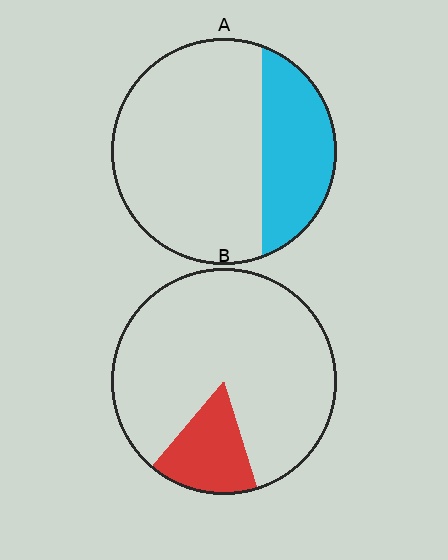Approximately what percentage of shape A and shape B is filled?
A is approximately 30% and B is approximately 15%.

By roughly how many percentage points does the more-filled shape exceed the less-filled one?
By roughly 15 percentage points (A over B).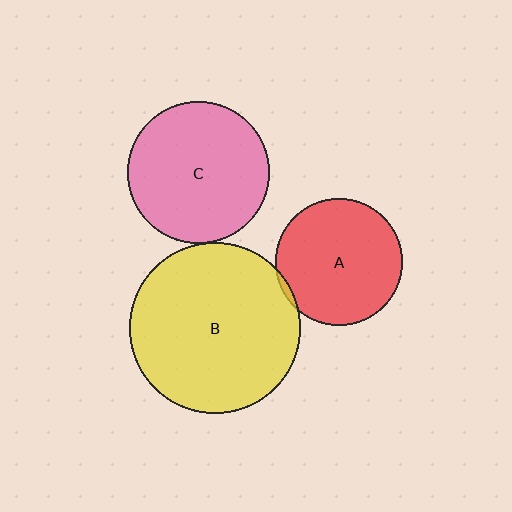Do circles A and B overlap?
Yes.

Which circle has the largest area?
Circle B (yellow).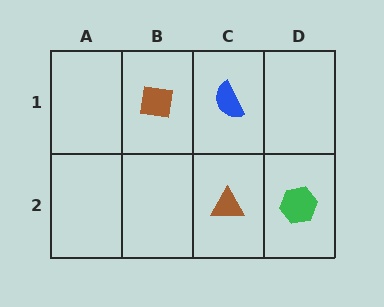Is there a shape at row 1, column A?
No, that cell is empty.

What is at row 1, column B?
A brown square.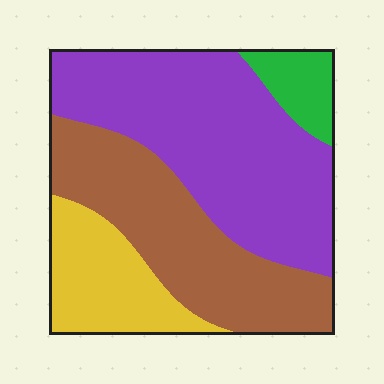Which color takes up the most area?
Purple, at roughly 45%.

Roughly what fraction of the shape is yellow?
Yellow covers about 15% of the shape.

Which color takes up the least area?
Green, at roughly 5%.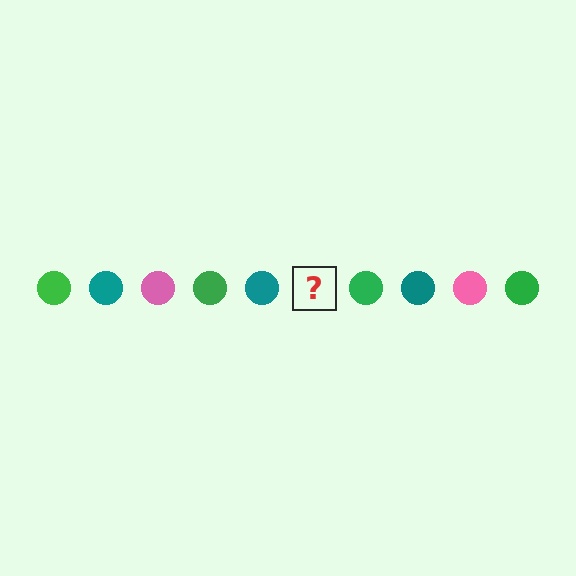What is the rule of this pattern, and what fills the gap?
The rule is that the pattern cycles through green, teal, pink circles. The gap should be filled with a pink circle.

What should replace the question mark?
The question mark should be replaced with a pink circle.